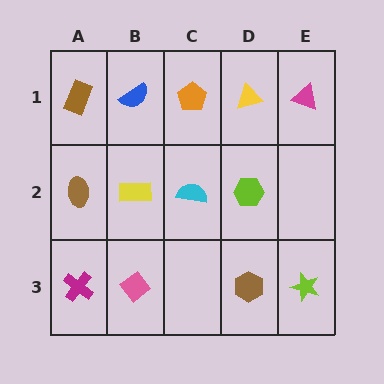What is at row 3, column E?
A lime star.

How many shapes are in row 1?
5 shapes.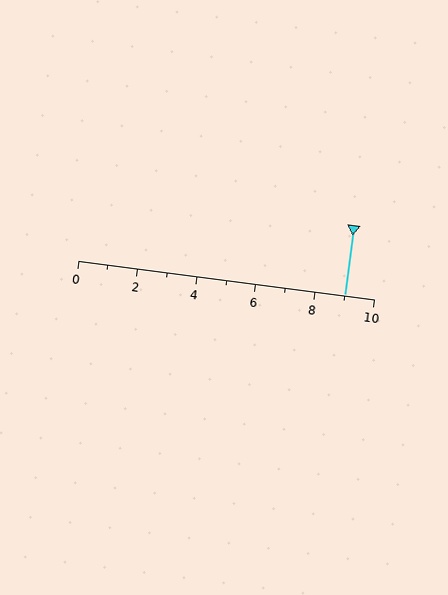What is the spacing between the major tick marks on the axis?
The major ticks are spaced 2 apart.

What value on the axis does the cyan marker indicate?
The marker indicates approximately 9.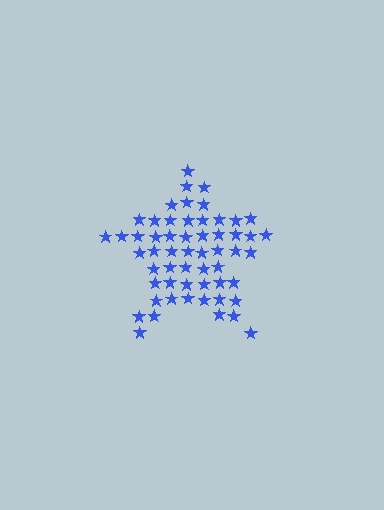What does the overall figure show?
The overall figure shows a star.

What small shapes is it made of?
It is made of small stars.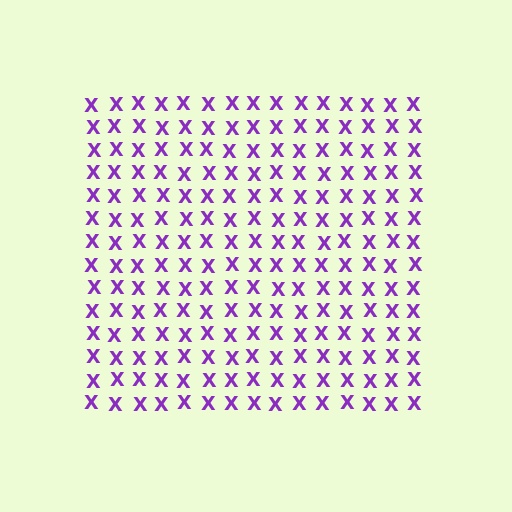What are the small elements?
The small elements are letter X's.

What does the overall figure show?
The overall figure shows a square.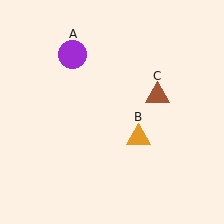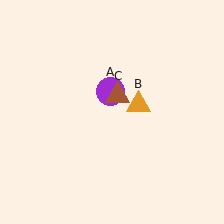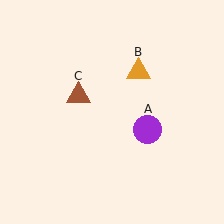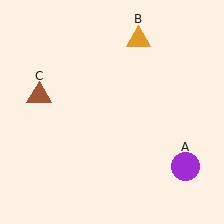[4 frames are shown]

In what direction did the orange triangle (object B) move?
The orange triangle (object B) moved up.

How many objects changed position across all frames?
3 objects changed position: purple circle (object A), orange triangle (object B), brown triangle (object C).